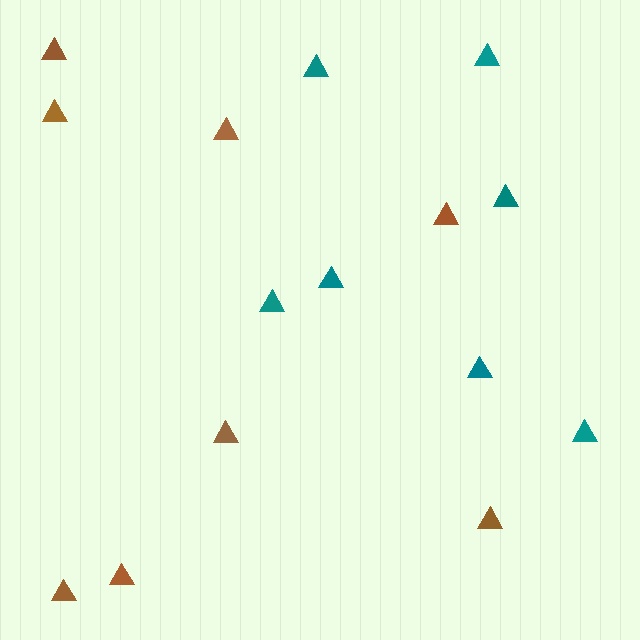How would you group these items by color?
There are 2 groups: one group of teal triangles (7) and one group of brown triangles (8).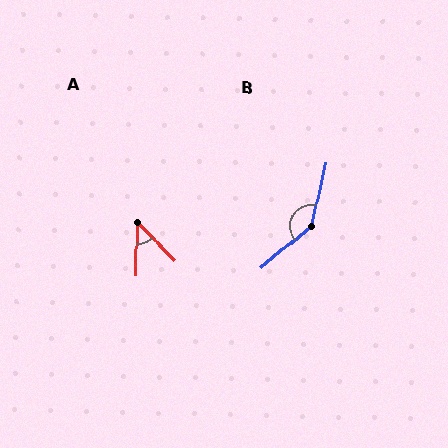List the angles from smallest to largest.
A (47°), B (142°).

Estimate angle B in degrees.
Approximately 142 degrees.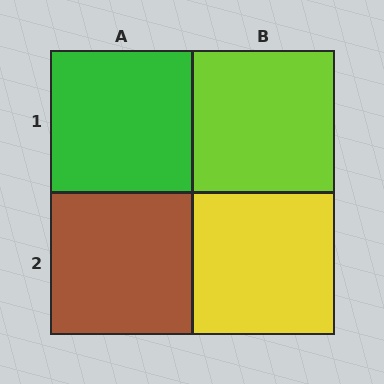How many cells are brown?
1 cell is brown.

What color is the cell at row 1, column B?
Lime.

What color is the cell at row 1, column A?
Green.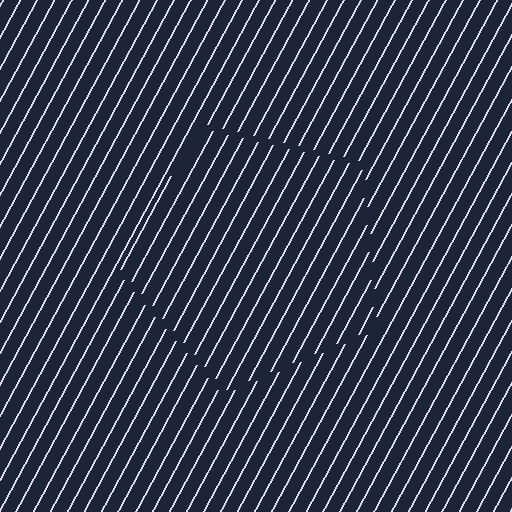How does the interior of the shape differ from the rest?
The interior of the shape contains the same grating, shifted by half a period — the contour is defined by the phase discontinuity where line-ends from the inner and outer gratings abut.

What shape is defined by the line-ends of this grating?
An illusory pentagon. The interior of the shape contains the same grating, shifted by half a period — the contour is defined by the phase discontinuity where line-ends from the inner and outer gratings abut.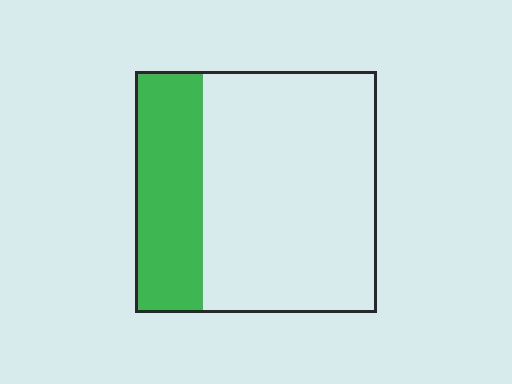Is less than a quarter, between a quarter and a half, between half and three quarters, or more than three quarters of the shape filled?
Between a quarter and a half.